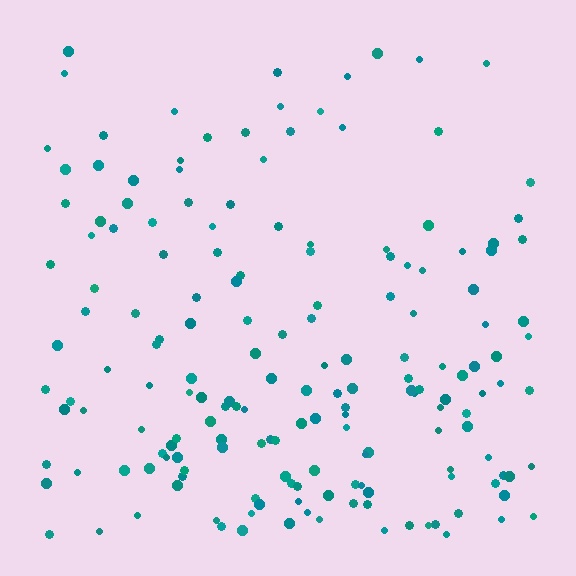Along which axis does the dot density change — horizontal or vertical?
Vertical.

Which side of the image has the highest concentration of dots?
The bottom.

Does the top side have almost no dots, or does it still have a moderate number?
Still a moderate number, just noticeably fewer than the bottom.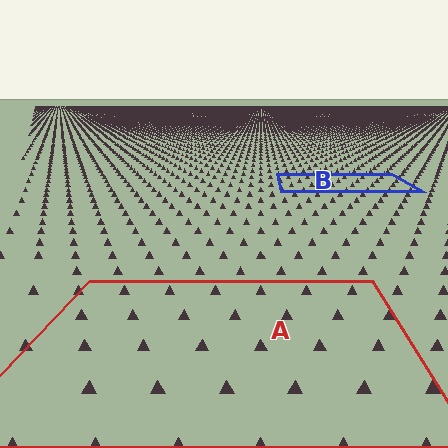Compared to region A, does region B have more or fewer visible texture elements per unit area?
Region B has more texture elements per unit area — they are packed more densely because it is farther away.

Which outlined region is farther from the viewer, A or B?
Region B is farther from the viewer — the texture elements inside it appear smaller and more densely packed.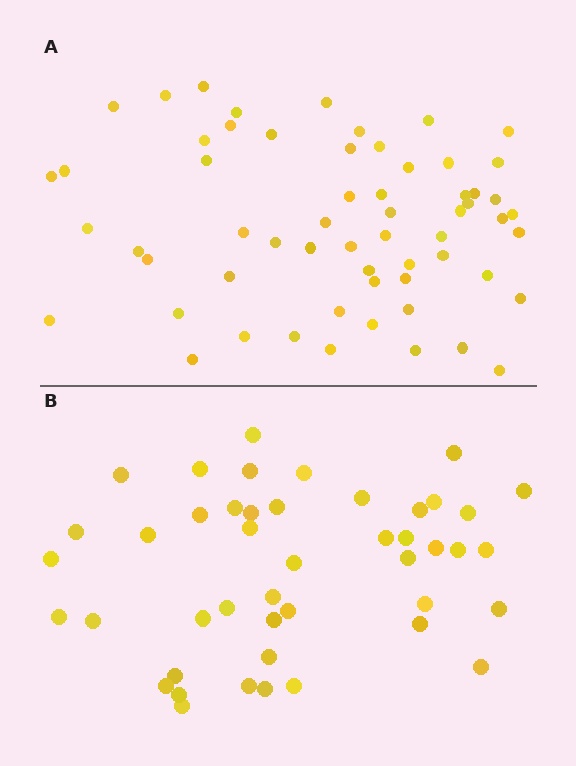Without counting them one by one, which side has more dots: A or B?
Region A (the top region) has more dots.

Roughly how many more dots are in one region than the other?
Region A has approximately 15 more dots than region B.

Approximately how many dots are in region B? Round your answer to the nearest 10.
About 40 dots. (The exact count is 45, which rounds to 40.)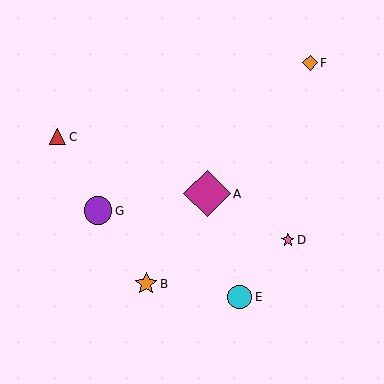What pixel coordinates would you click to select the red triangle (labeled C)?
Click at (58, 137) to select the red triangle C.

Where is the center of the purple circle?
The center of the purple circle is at (98, 211).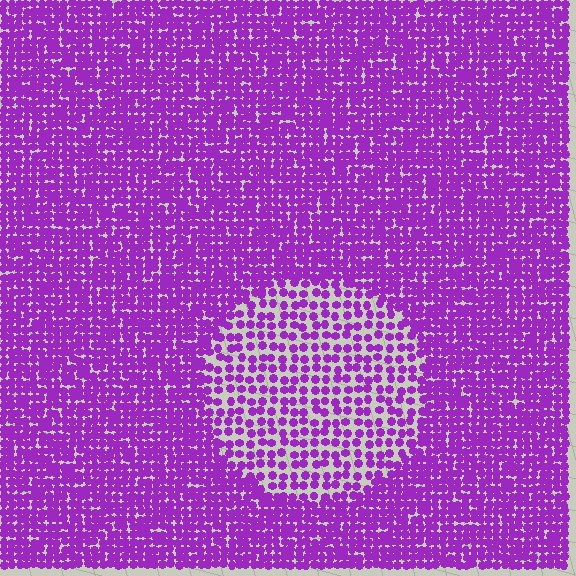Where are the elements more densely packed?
The elements are more densely packed outside the circle boundary.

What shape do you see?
I see a circle.